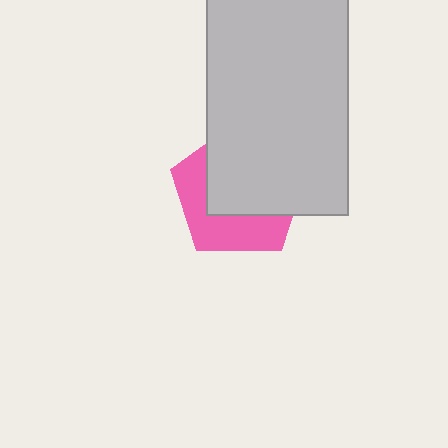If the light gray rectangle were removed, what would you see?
You would see the complete pink pentagon.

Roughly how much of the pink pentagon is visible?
A small part of it is visible (roughly 41%).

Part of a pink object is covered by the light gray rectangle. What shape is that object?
It is a pentagon.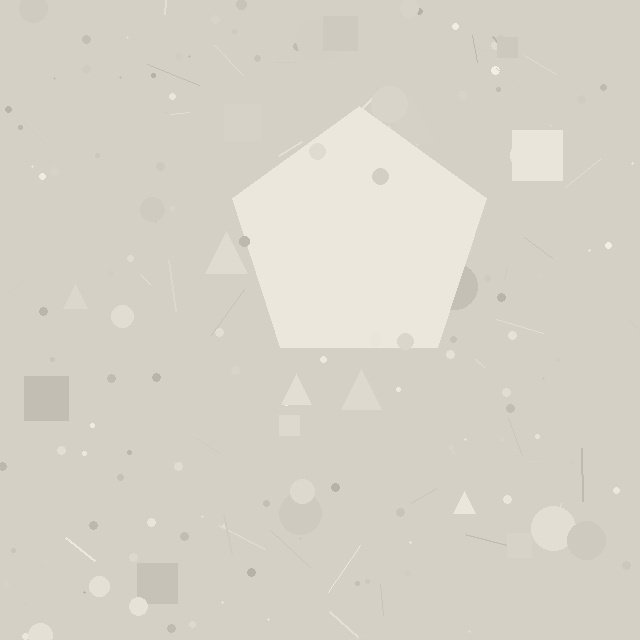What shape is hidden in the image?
A pentagon is hidden in the image.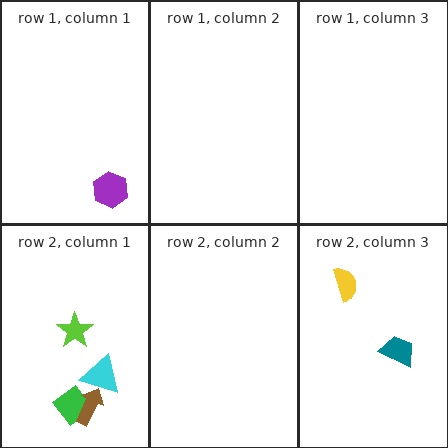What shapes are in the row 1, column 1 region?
The purple hexagon.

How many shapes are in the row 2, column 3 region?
2.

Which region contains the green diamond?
The row 2, column 1 region.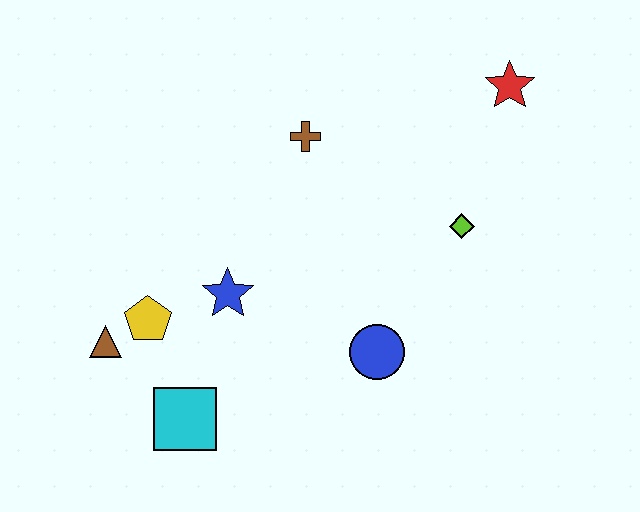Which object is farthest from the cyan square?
The red star is farthest from the cyan square.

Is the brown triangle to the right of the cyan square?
No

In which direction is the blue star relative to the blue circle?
The blue star is to the left of the blue circle.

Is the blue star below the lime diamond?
Yes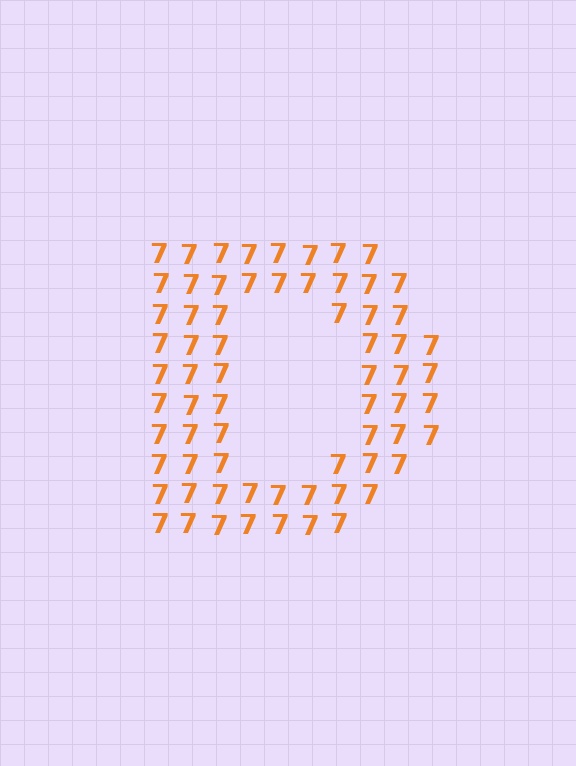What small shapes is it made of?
It is made of small digit 7's.